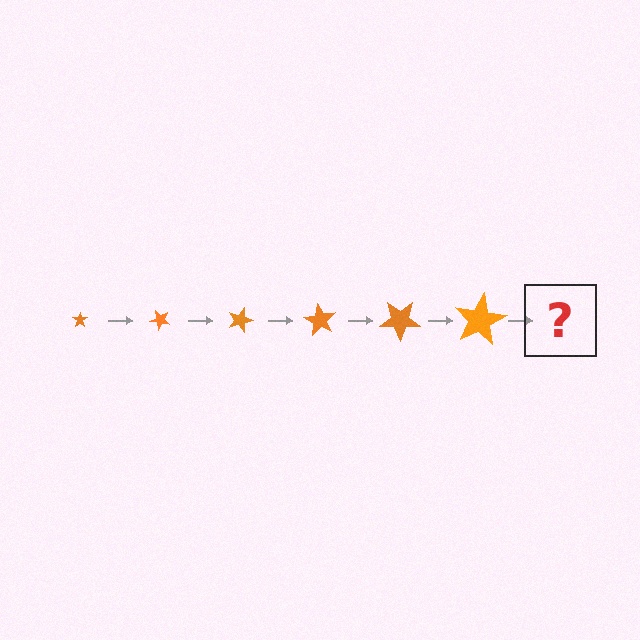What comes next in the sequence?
The next element should be a star, larger than the previous one and rotated 270 degrees from the start.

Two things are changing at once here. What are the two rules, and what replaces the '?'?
The two rules are that the star grows larger each step and it rotates 45 degrees each step. The '?' should be a star, larger than the previous one and rotated 270 degrees from the start.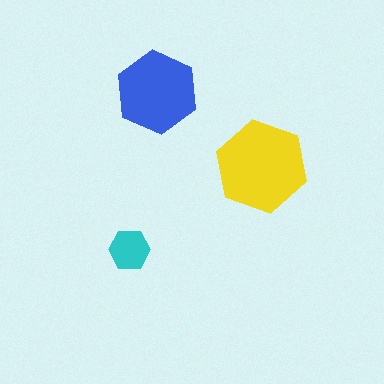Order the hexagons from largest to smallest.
the yellow one, the blue one, the cyan one.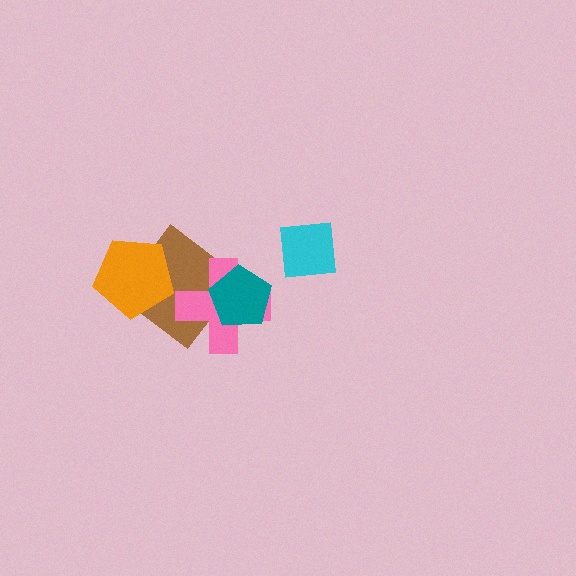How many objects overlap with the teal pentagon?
2 objects overlap with the teal pentagon.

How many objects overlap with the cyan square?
0 objects overlap with the cyan square.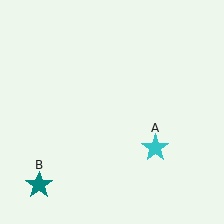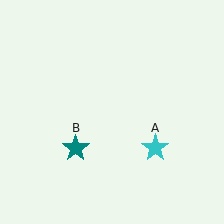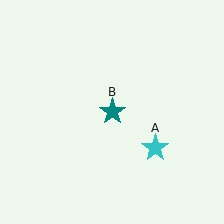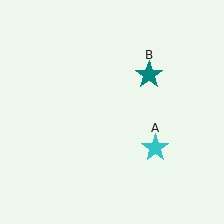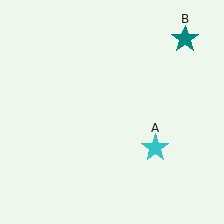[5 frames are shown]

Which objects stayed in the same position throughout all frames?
Cyan star (object A) remained stationary.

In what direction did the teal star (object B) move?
The teal star (object B) moved up and to the right.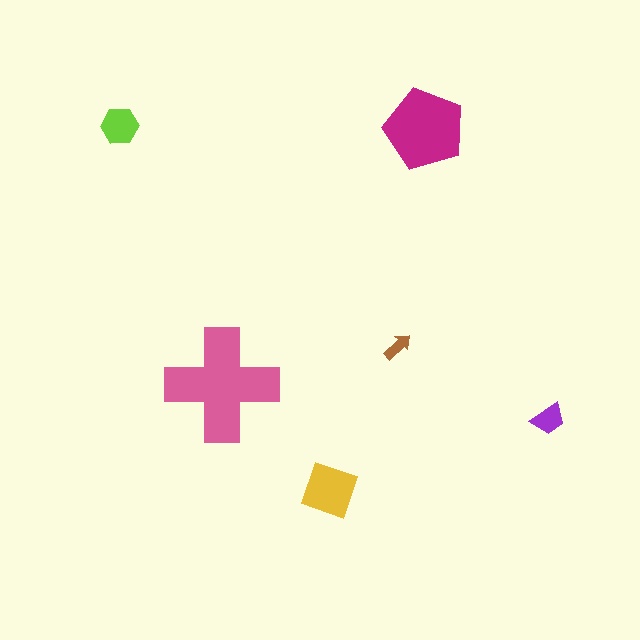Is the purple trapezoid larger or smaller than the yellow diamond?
Smaller.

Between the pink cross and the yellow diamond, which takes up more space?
The pink cross.